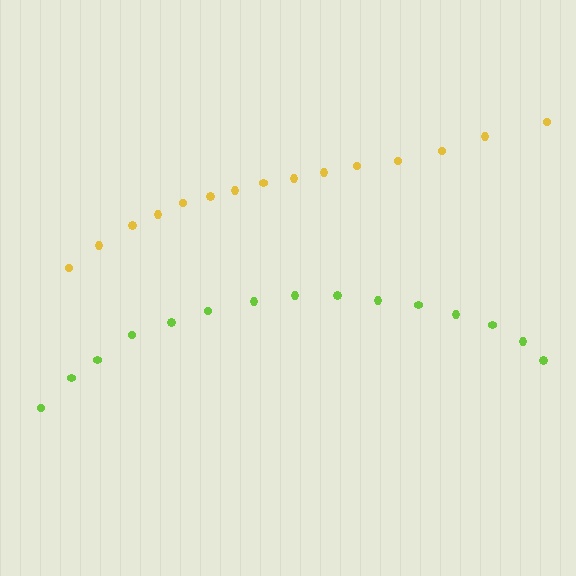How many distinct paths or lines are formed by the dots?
There are 2 distinct paths.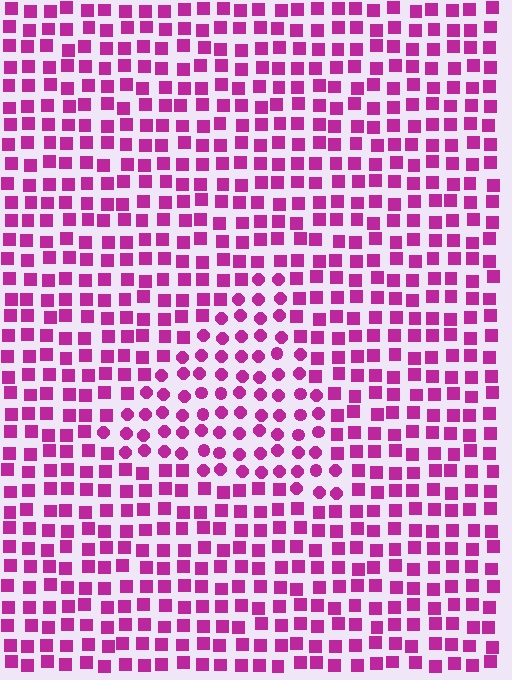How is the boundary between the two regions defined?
The boundary is defined by a change in element shape: circles inside vs. squares outside. All elements share the same color and spacing.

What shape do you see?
I see a triangle.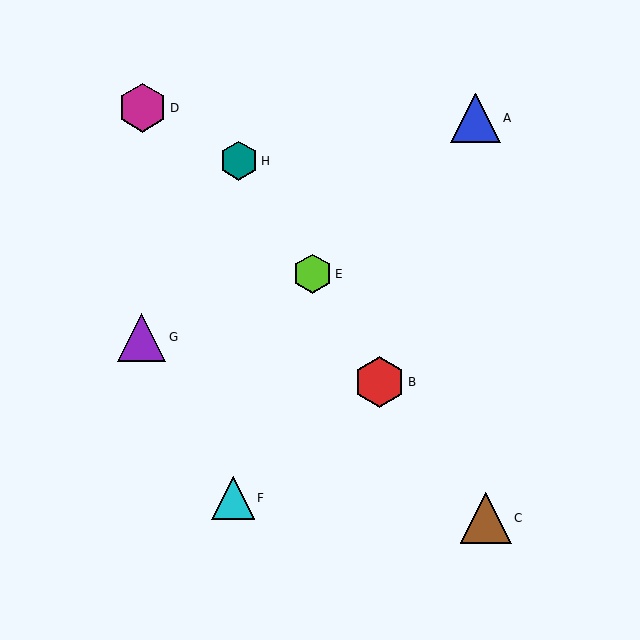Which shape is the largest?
The brown triangle (labeled C) is the largest.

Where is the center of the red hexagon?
The center of the red hexagon is at (379, 382).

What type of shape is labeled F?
Shape F is a cyan triangle.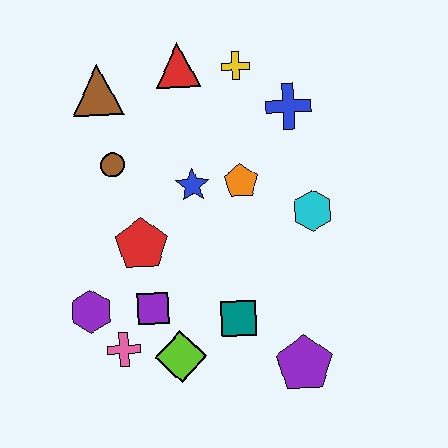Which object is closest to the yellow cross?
The red triangle is closest to the yellow cross.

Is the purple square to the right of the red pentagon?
Yes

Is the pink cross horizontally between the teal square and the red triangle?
No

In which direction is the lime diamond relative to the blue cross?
The lime diamond is below the blue cross.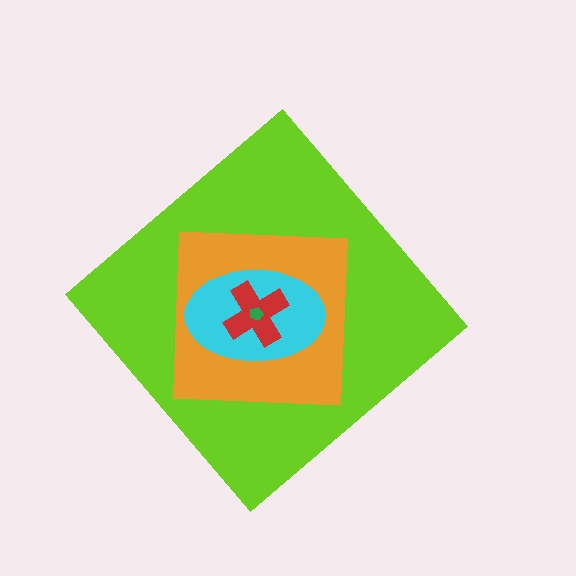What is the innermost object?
The green pentagon.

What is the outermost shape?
The lime diamond.